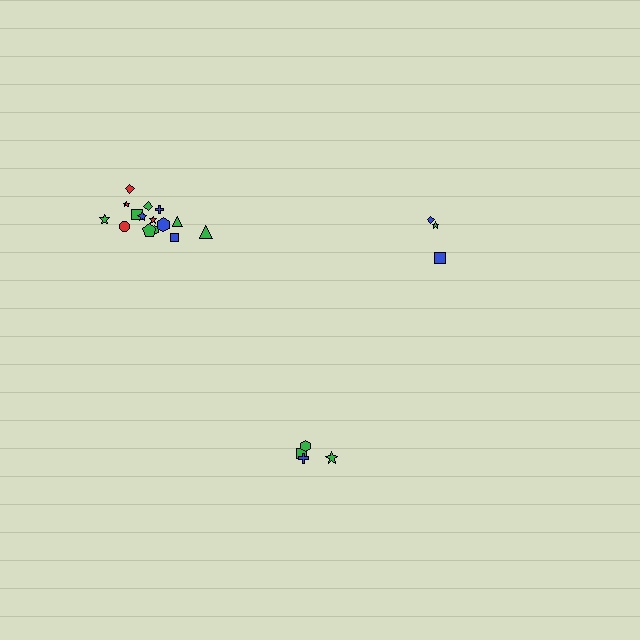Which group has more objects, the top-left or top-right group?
The top-left group.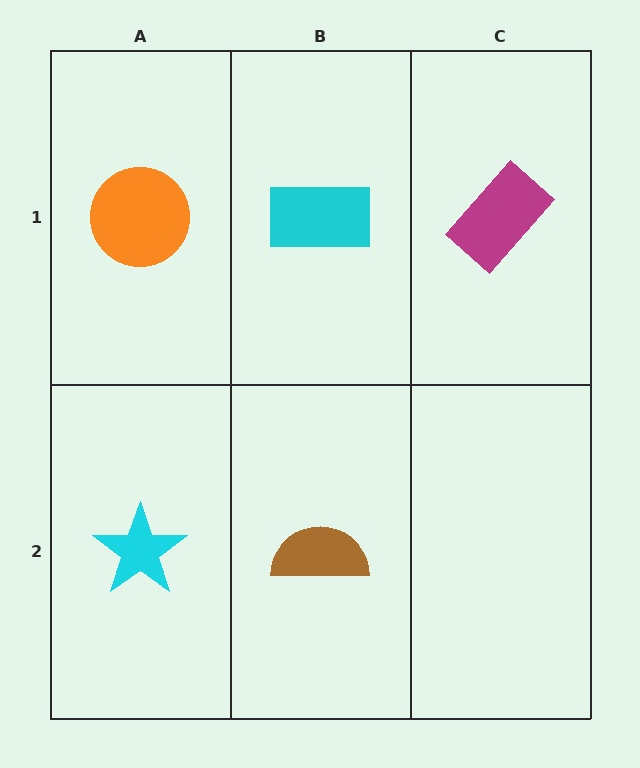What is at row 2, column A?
A cyan star.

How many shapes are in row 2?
2 shapes.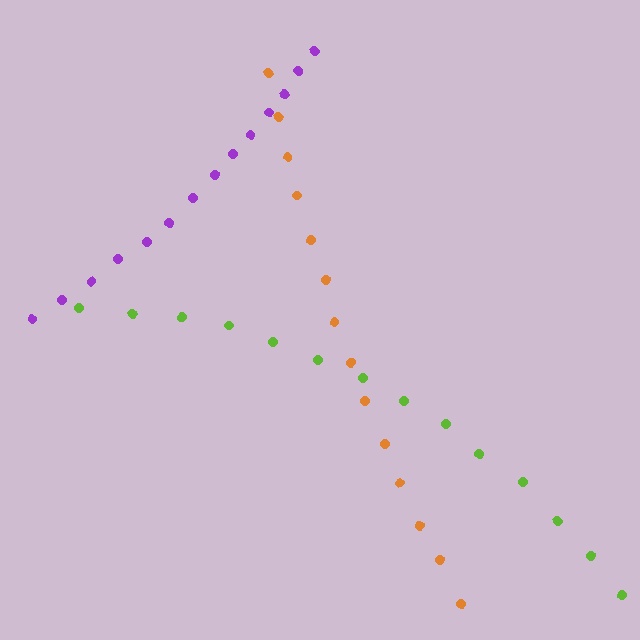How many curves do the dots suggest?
There are 3 distinct paths.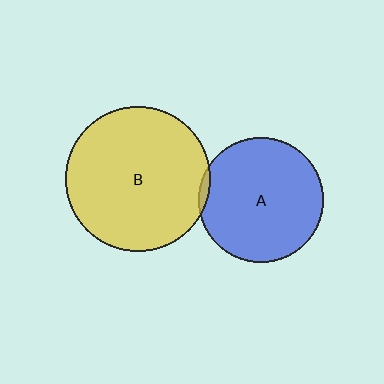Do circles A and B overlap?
Yes.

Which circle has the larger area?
Circle B (yellow).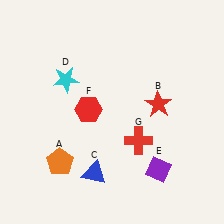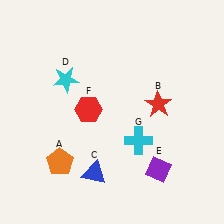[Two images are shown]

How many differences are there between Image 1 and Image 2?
There is 1 difference between the two images.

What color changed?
The cross (G) changed from red in Image 1 to cyan in Image 2.